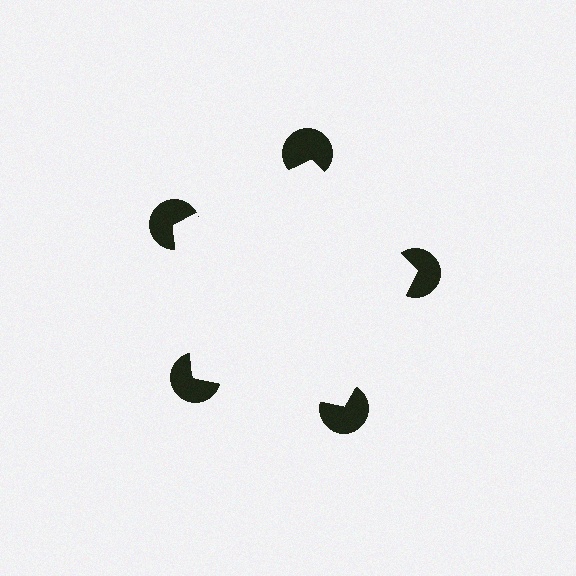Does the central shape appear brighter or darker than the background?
It typically appears slightly brighter than the background, even though no actual brightness change is drawn.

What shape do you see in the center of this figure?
An illusory pentagon — its edges are inferred from the aligned wedge cuts in the pac-man discs, not physically drawn.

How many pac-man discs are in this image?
There are 5 — one at each vertex of the illusory pentagon.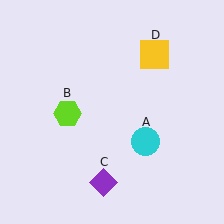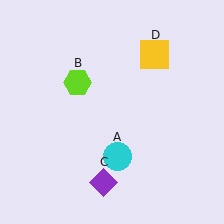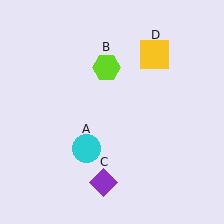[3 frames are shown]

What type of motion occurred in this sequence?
The cyan circle (object A), lime hexagon (object B) rotated clockwise around the center of the scene.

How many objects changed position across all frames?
2 objects changed position: cyan circle (object A), lime hexagon (object B).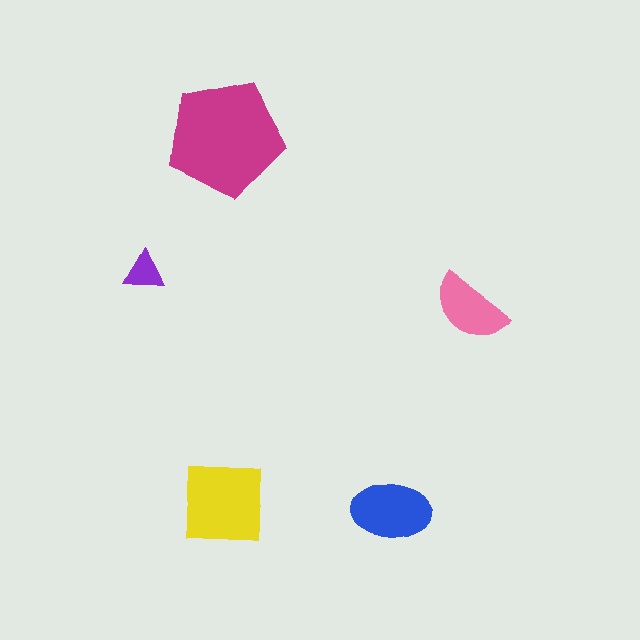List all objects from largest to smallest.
The magenta pentagon, the yellow square, the blue ellipse, the pink semicircle, the purple triangle.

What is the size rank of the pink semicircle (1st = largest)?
4th.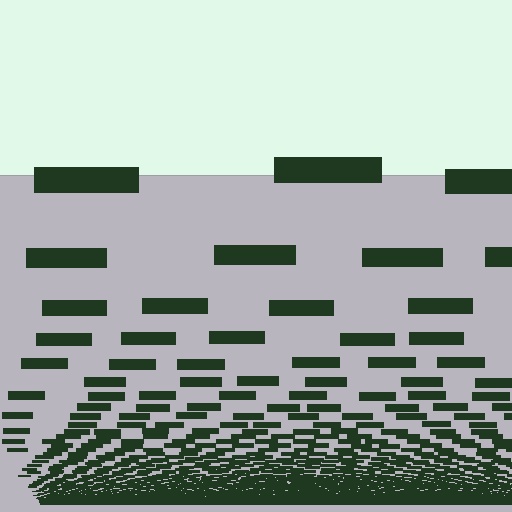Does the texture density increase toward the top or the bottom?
Density increases toward the bottom.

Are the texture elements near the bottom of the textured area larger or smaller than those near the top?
Smaller. The gradient is inverted — elements near the bottom are smaller and denser.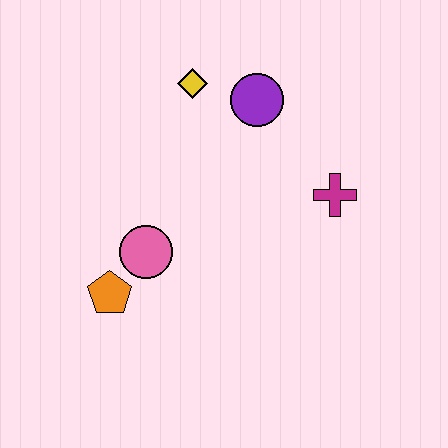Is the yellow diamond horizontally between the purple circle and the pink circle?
Yes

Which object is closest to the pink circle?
The orange pentagon is closest to the pink circle.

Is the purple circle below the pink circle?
No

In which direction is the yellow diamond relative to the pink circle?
The yellow diamond is above the pink circle.